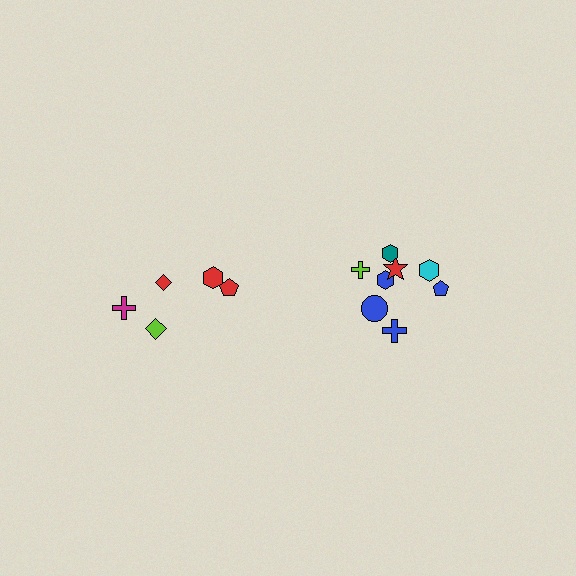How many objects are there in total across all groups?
There are 13 objects.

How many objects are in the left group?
There are 5 objects.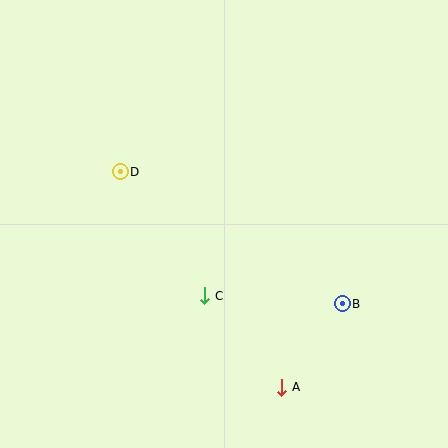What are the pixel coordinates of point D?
Point D is at (120, 172).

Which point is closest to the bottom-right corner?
Point A is closest to the bottom-right corner.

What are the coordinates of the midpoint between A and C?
The midpoint between A and C is at (243, 342).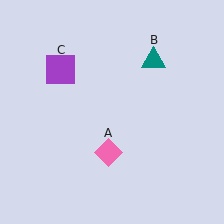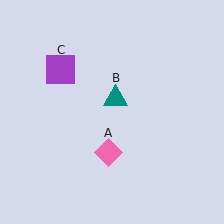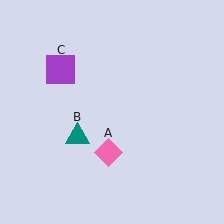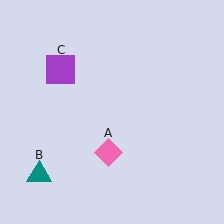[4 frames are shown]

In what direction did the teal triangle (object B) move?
The teal triangle (object B) moved down and to the left.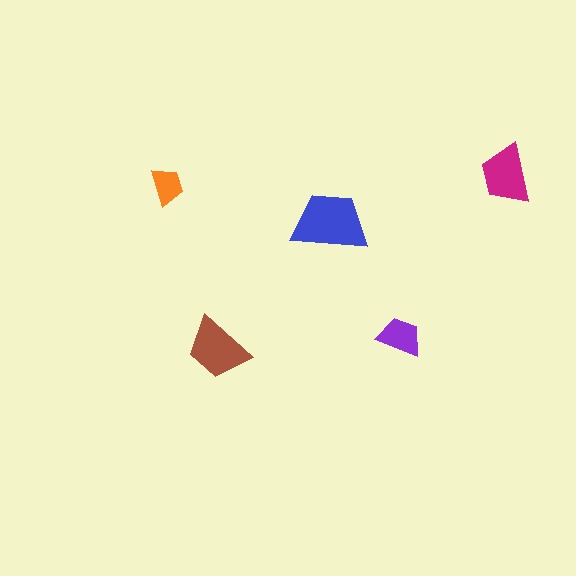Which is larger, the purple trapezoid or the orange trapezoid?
The purple one.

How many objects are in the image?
There are 5 objects in the image.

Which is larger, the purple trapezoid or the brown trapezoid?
The brown one.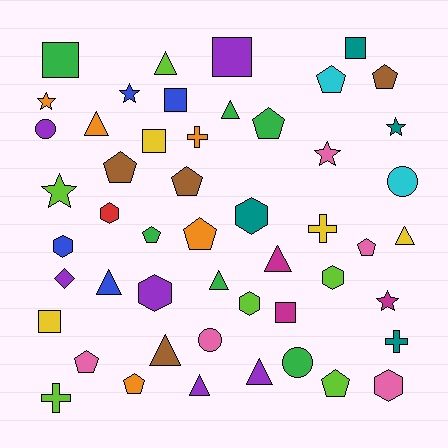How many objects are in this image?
There are 50 objects.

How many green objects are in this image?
There are 6 green objects.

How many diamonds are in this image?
There is 1 diamond.